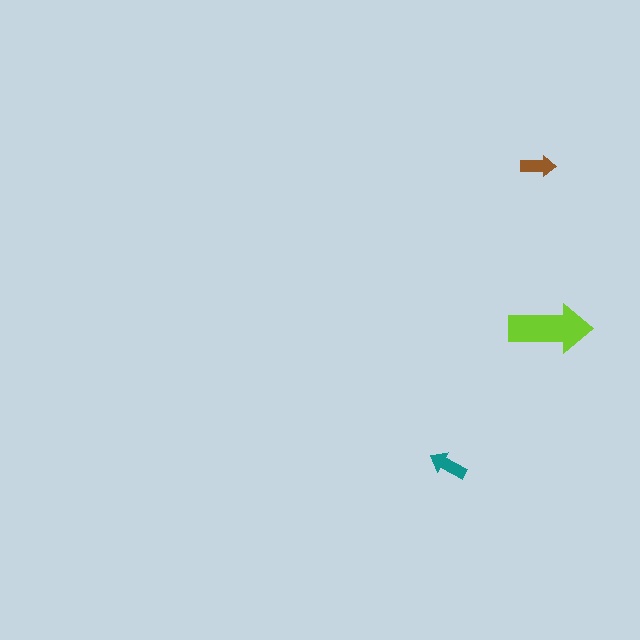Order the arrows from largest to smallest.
the lime one, the teal one, the brown one.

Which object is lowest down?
The teal arrow is bottommost.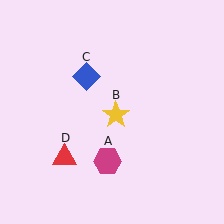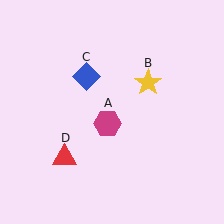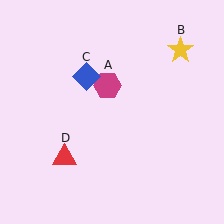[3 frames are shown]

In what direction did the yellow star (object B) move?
The yellow star (object B) moved up and to the right.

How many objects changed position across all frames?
2 objects changed position: magenta hexagon (object A), yellow star (object B).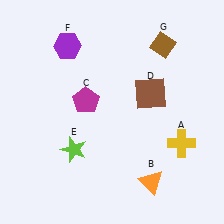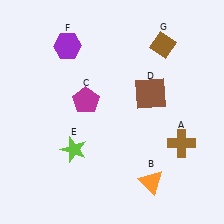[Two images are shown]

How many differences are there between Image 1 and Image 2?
There is 1 difference between the two images.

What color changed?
The cross (A) changed from yellow in Image 1 to brown in Image 2.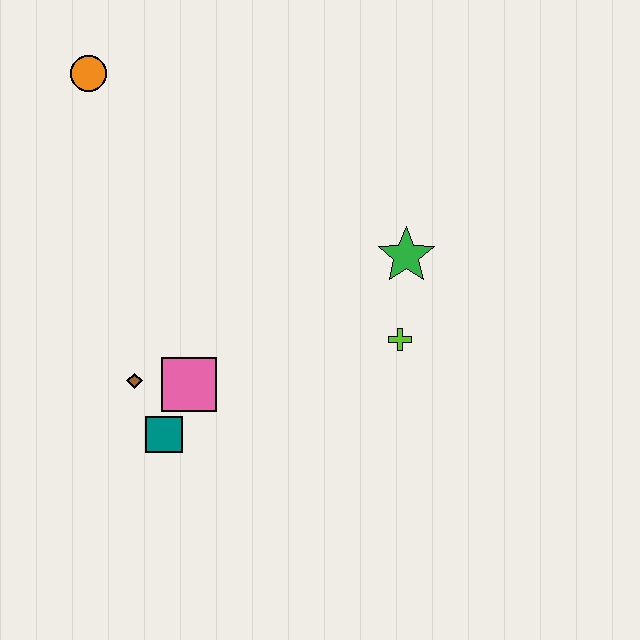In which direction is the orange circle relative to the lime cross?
The orange circle is to the left of the lime cross.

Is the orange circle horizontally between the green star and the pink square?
No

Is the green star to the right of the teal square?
Yes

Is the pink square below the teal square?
No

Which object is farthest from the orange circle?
The lime cross is farthest from the orange circle.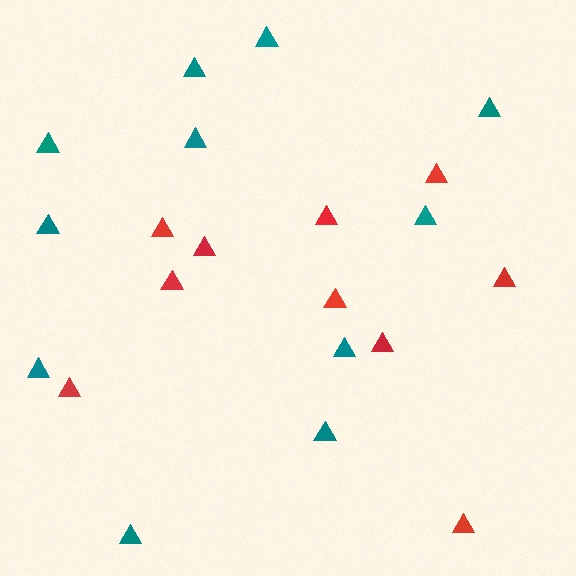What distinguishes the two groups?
There are 2 groups: one group of red triangles (10) and one group of teal triangles (11).